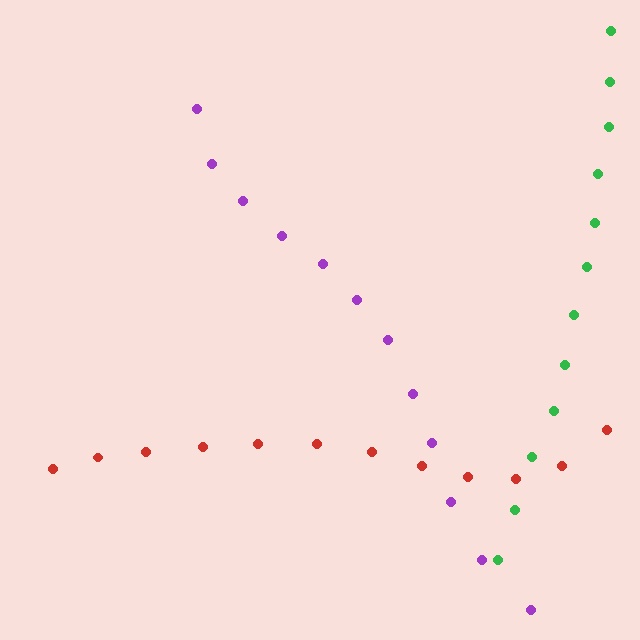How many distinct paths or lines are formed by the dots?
There are 3 distinct paths.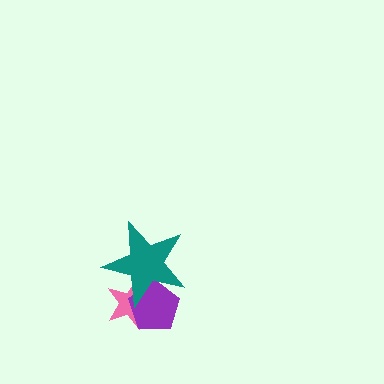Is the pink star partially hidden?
Yes, it is partially covered by another shape.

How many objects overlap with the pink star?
2 objects overlap with the pink star.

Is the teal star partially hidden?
No, no other shape covers it.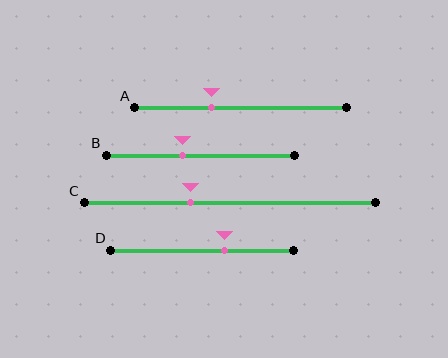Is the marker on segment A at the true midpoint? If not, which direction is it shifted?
No, the marker on segment A is shifted to the left by about 14% of the segment length.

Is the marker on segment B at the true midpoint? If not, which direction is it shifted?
No, the marker on segment B is shifted to the left by about 9% of the segment length.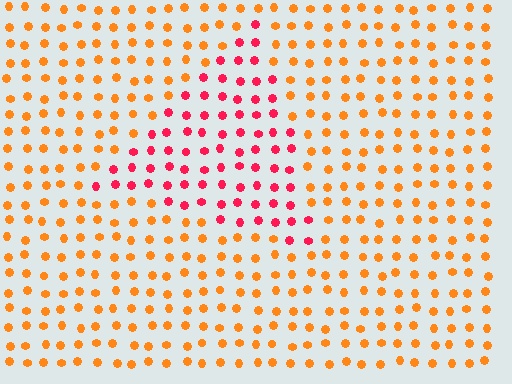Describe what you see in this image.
The image is filled with small orange elements in a uniform arrangement. A triangle-shaped region is visible where the elements are tinted to a slightly different hue, forming a subtle color boundary.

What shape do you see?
I see a triangle.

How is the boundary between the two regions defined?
The boundary is defined purely by a slight shift in hue (about 45 degrees). Spacing, size, and orientation are identical on both sides.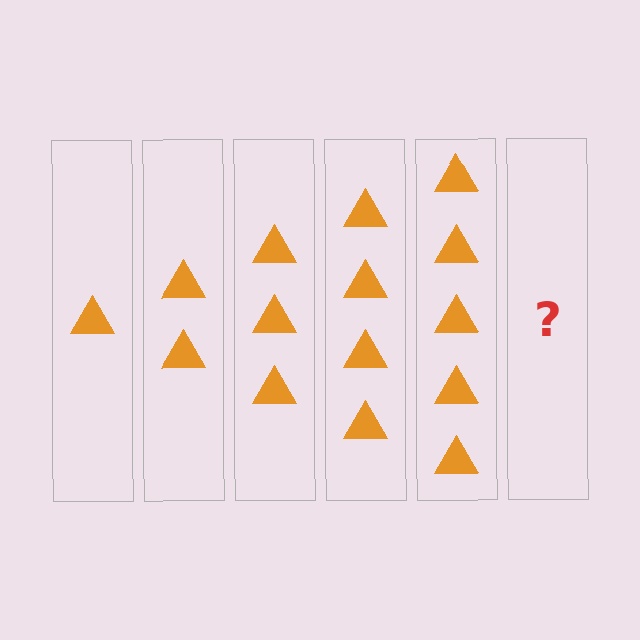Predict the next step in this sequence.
The next step is 6 triangles.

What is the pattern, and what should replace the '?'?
The pattern is that each step adds one more triangle. The '?' should be 6 triangles.